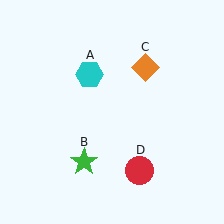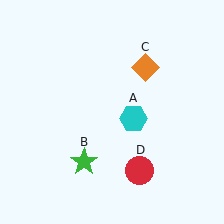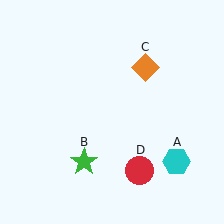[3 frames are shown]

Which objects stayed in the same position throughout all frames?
Green star (object B) and orange diamond (object C) and red circle (object D) remained stationary.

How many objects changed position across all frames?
1 object changed position: cyan hexagon (object A).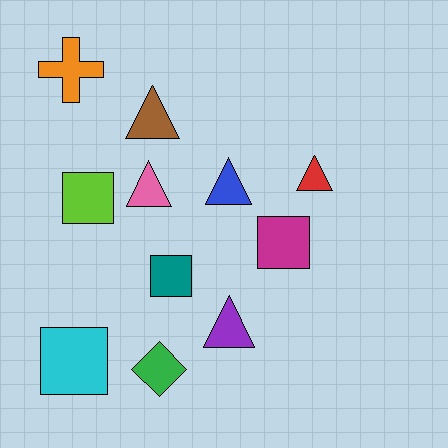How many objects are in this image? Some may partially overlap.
There are 11 objects.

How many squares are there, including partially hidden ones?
There are 4 squares.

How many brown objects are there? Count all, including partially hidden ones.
There is 1 brown object.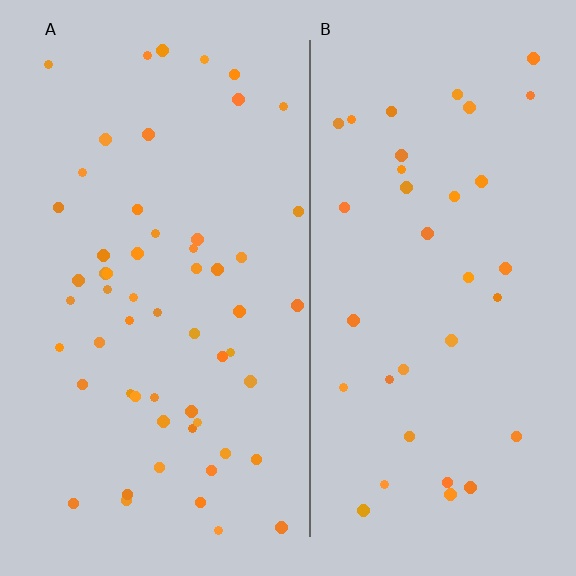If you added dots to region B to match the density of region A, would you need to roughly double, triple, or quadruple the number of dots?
Approximately double.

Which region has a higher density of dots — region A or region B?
A (the left).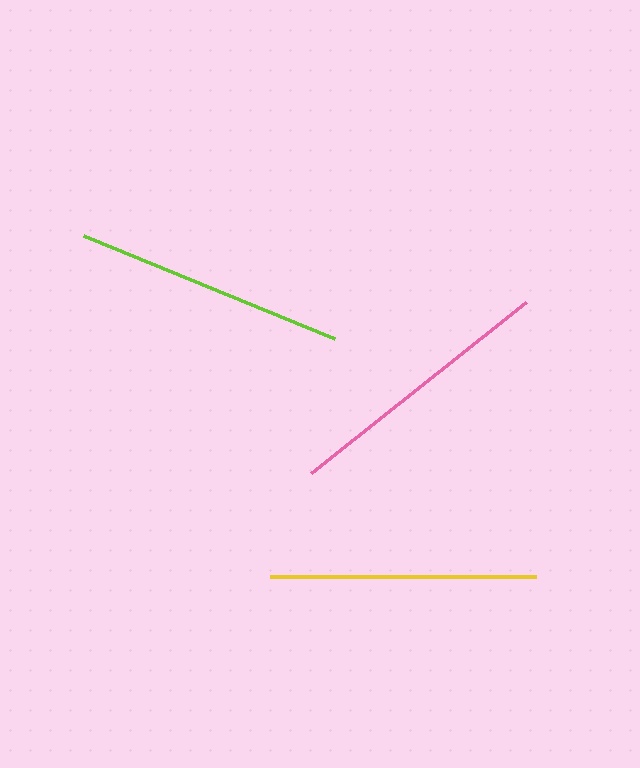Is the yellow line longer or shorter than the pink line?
The pink line is longer than the yellow line.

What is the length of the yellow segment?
The yellow segment is approximately 266 pixels long.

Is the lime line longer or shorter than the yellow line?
The lime line is longer than the yellow line.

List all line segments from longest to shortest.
From longest to shortest: pink, lime, yellow.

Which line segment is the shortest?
The yellow line is the shortest at approximately 266 pixels.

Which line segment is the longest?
The pink line is the longest at approximately 275 pixels.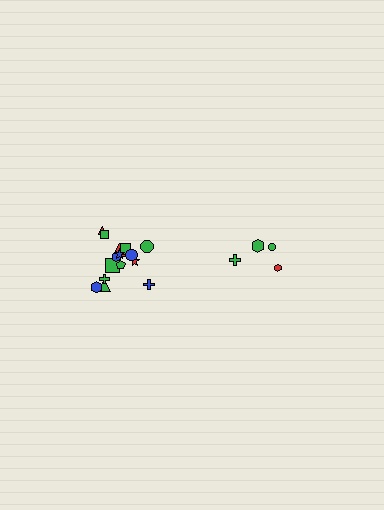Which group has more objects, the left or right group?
The left group.